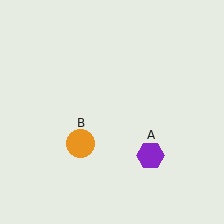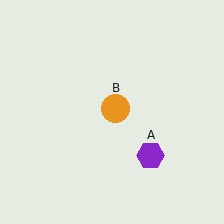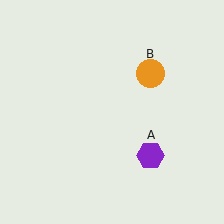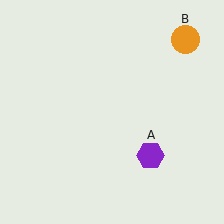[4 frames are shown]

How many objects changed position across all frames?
1 object changed position: orange circle (object B).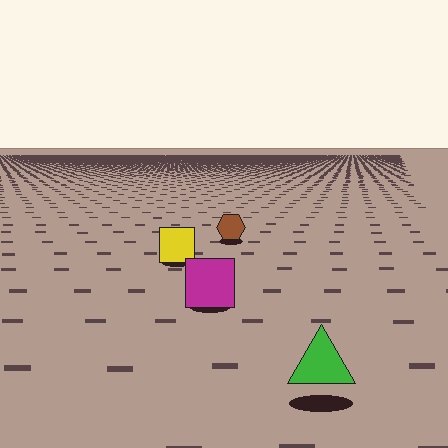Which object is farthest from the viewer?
The brown hexagon is farthest from the viewer. It appears smaller and the ground texture around it is denser.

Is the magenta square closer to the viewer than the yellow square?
Yes. The magenta square is closer — you can tell from the texture gradient: the ground texture is coarser near it.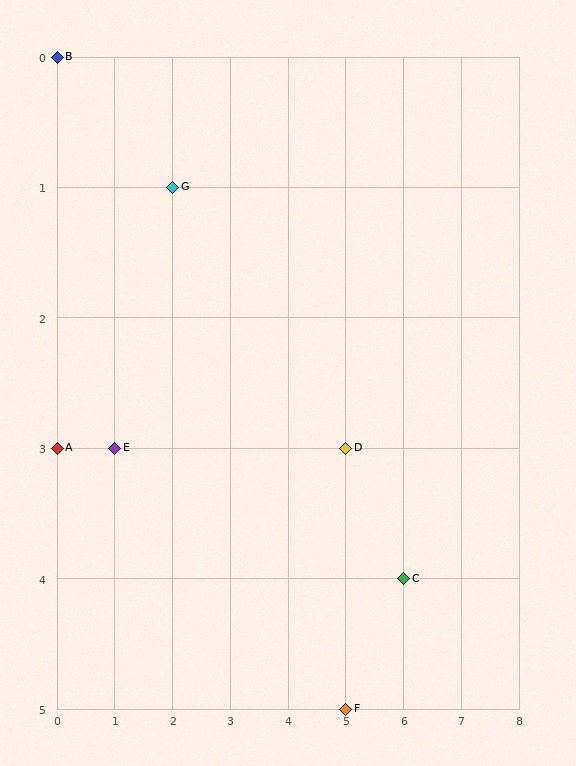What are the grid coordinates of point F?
Point F is at grid coordinates (5, 5).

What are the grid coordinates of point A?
Point A is at grid coordinates (0, 3).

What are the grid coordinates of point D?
Point D is at grid coordinates (5, 3).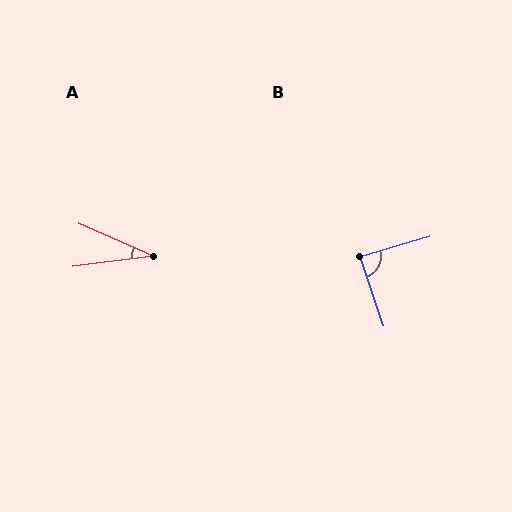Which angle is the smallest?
A, at approximately 31 degrees.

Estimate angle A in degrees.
Approximately 31 degrees.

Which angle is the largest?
B, at approximately 88 degrees.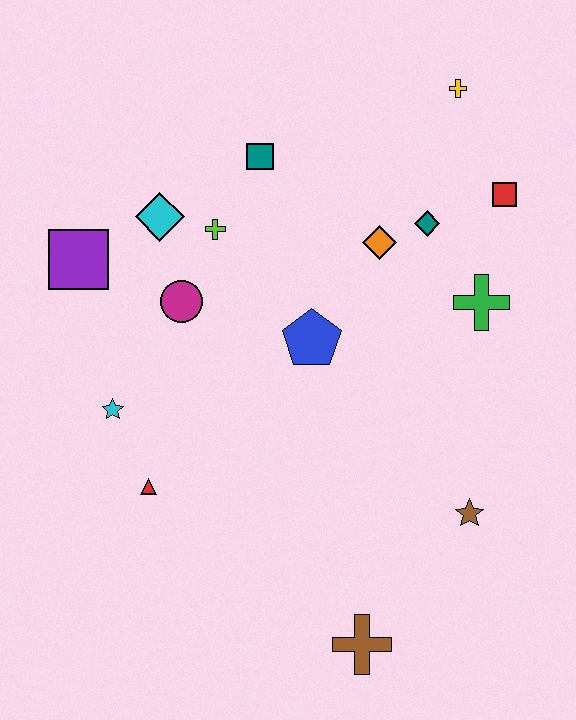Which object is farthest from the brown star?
The purple square is farthest from the brown star.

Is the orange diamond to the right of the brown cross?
Yes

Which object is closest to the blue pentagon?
The orange diamond is closest to the blue pentagon.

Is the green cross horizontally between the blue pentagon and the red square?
Yes